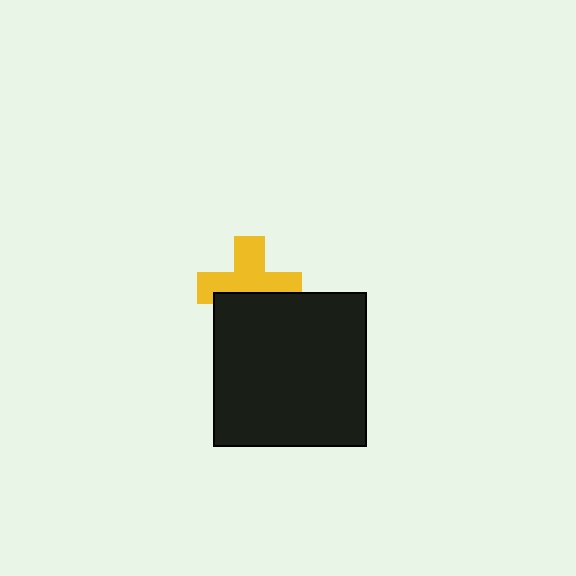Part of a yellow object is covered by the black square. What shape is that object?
It is a cross.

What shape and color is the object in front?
The object in front is a black square.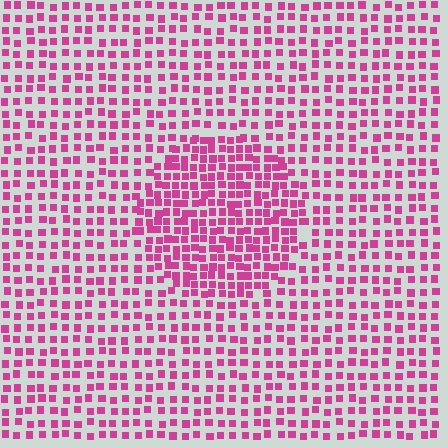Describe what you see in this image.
The image contains small magenta elements arranged at two different densities. A circle-shaped region is visible where the elements are more densely packed than the surrounding area.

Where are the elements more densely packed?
The elements are more densely packed inside the circle boundary.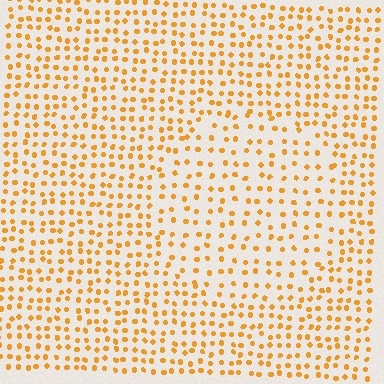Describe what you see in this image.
The image contains small orange elements arranged at two different densities. A circle-shaped region is visible where the elements are less densely packed than the surrounding area.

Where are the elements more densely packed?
The elements are more densely packed outside the circle boundary.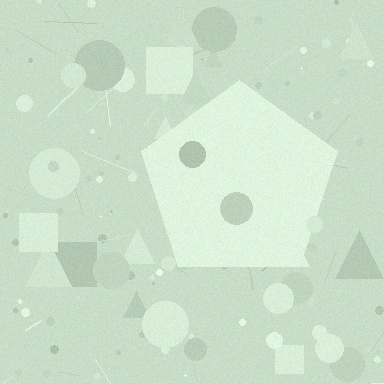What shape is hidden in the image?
A pentagon is hidden in the image.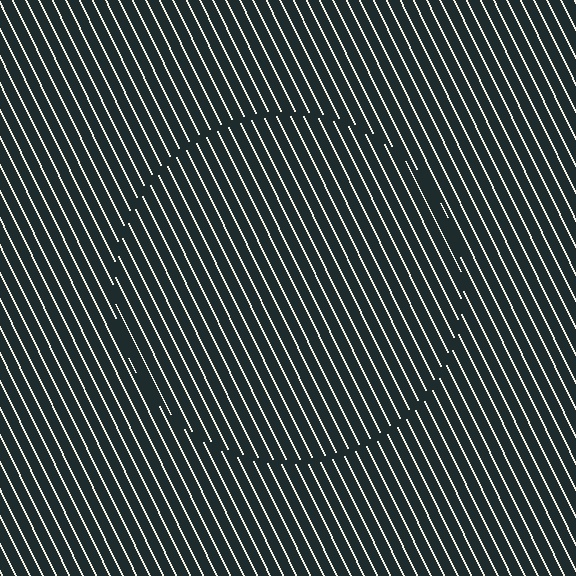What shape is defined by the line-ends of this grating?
An illusory circle. The interior of the shape contains the same grating, shifted by half a period — the contour is defined by the phase discontinuity where line-ends from the inner and outer gratings abut.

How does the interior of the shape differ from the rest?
The interior of the shape contains the same grating, shifted by half a period — the contour is defined by the phase discontinuity where line-ends from the inner and outer gratings abut.